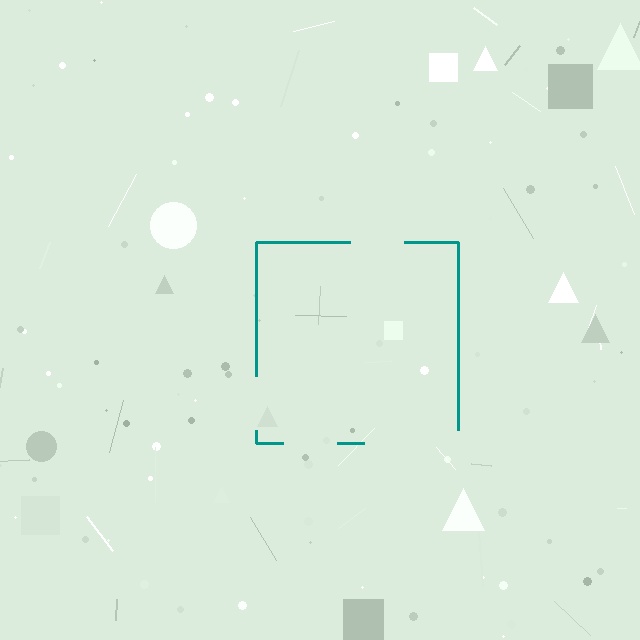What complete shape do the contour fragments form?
The contour fragments form a square.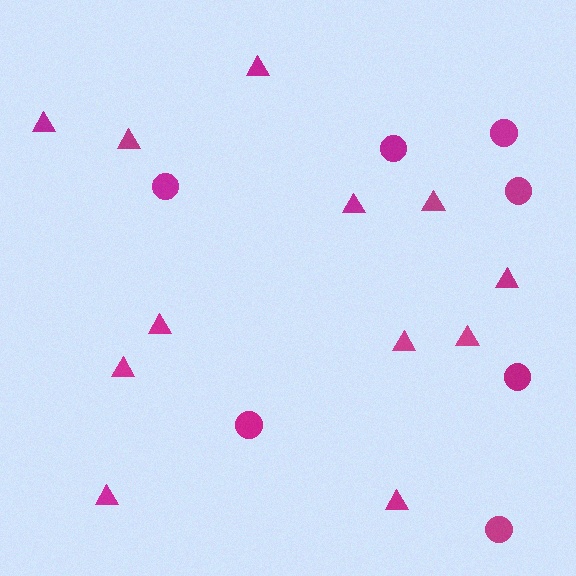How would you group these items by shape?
There are 2 groups: one group of triangles (12) and one group of circles (7).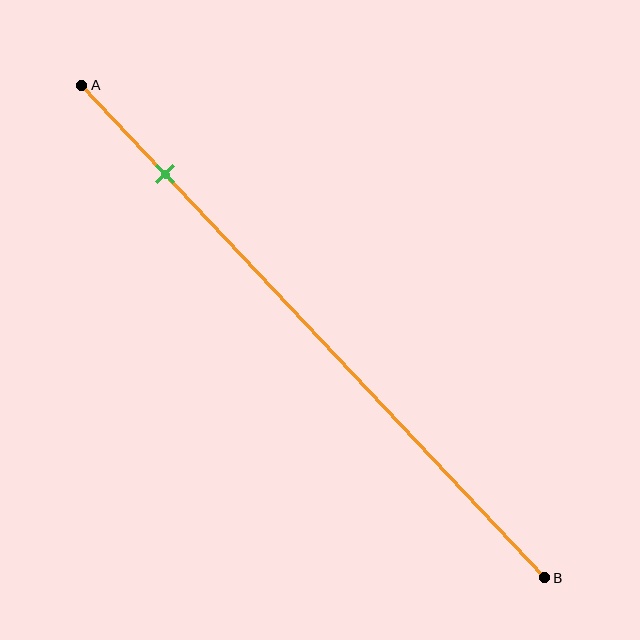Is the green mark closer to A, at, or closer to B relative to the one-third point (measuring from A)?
The green mark is closer to point A than the one-third point of segment AB.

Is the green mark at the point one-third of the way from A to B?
No, the mark is at about 20% from A, not at the 33% one-third point.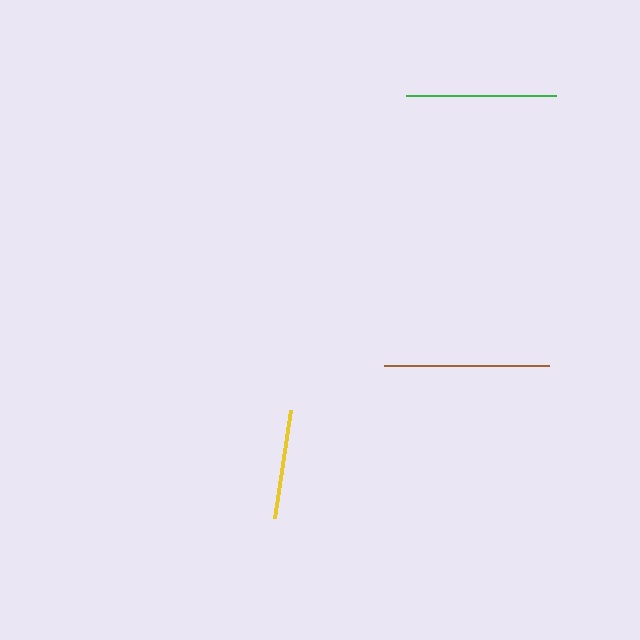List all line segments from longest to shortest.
From longest to shortest: brown, green, yellow.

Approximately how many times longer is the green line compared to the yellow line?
The green line is approximately 1.4 times the length of the yellow line.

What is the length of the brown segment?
The brown segment is approximately 166 pixels long.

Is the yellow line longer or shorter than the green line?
The green line is longer than the yellow line.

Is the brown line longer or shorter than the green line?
The brown line is longer than the green line.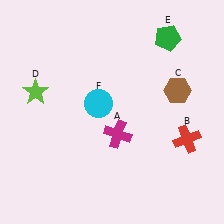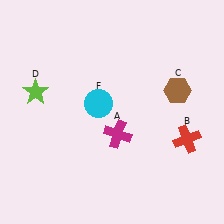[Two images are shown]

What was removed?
The green pentagon (E) was removed in Image 2.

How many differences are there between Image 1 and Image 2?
There is 1 difference between the two images.